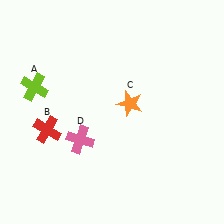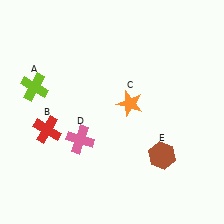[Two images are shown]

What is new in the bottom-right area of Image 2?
A brown hexagon (E) was added in the bottom-right area of Image 2.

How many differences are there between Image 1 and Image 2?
There is 1 difference between the two images.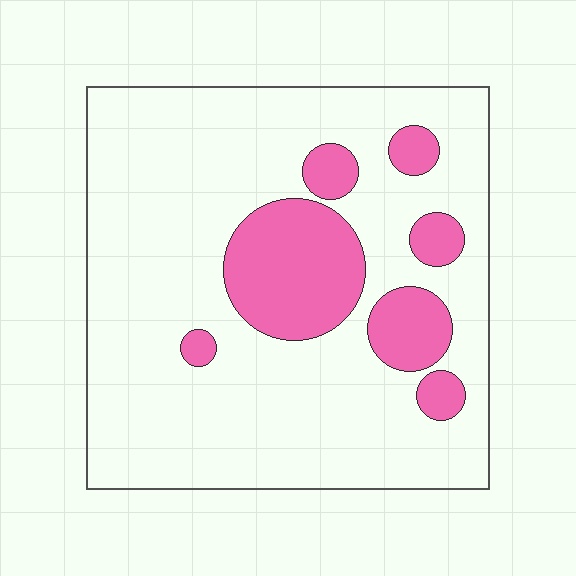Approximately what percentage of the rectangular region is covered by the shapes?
Approximately 20%.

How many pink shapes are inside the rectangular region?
7.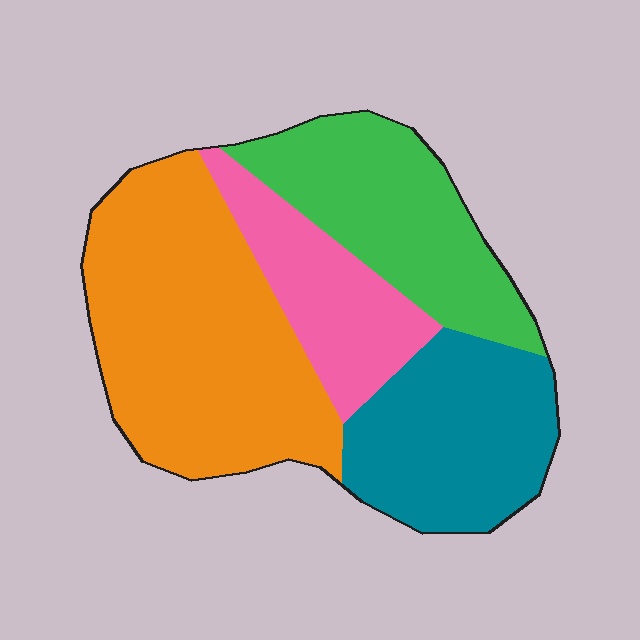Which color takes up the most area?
Orange, at roughly 40%.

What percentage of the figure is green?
Green covers around 25% of the figure.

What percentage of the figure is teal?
Teal covers about 25% of the figure.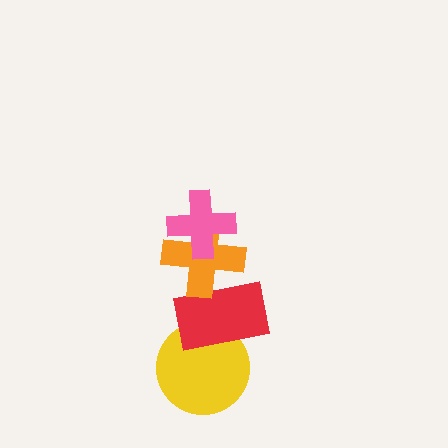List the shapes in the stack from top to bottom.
From top to bottom: the pink cross, the orange cross, the red rectangle, the yellow circle.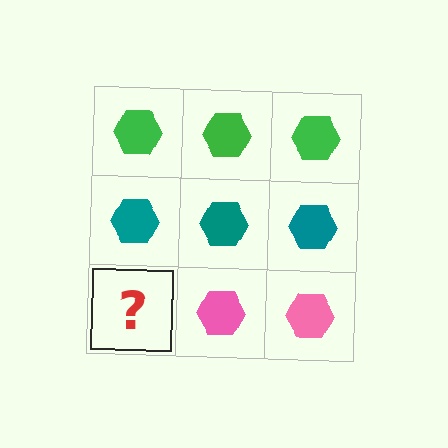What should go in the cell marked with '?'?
The missing cell should contain a pink hexagon.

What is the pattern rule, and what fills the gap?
The rule is that each row has a consistent color. The gap should be filled with a pink hexagon.